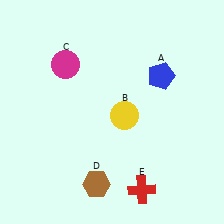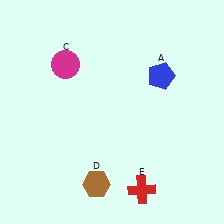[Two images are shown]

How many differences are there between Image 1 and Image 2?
There is 1 difference between the two images.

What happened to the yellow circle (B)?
The yellow circle (B) was removed in Image 2. It was in the bottom-right area of Image 1.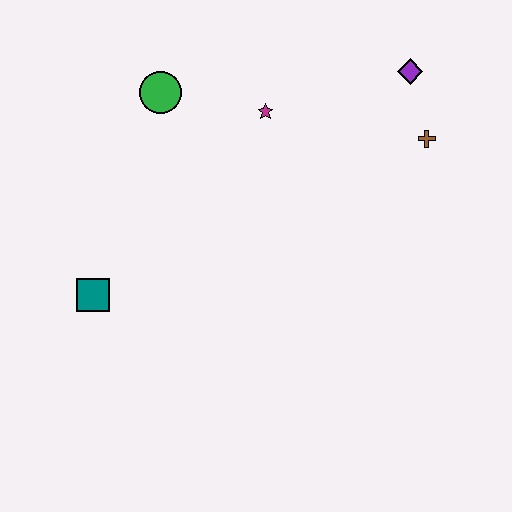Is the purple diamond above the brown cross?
Yes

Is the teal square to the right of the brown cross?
No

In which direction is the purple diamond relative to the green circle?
The purple diamond is to the right of the green circle.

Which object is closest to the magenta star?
The green circle is closest to the magenta star.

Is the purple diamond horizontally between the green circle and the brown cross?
Yes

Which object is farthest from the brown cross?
The teal square is farthest from the brown cross.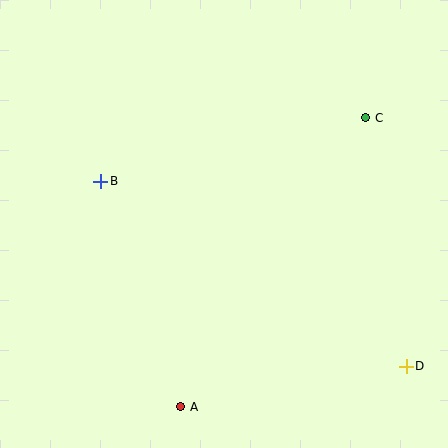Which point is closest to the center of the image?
Point B at (101, 181) is closest to the center.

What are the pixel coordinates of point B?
Point B is at (101, 181).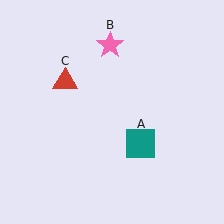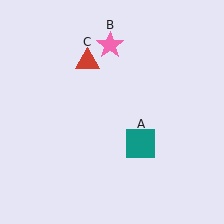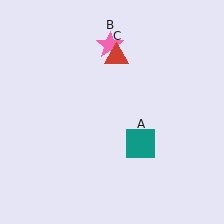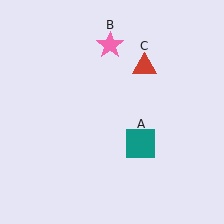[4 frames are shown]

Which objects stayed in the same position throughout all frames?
Teal square (object A) and pink star (object B) remained stationary.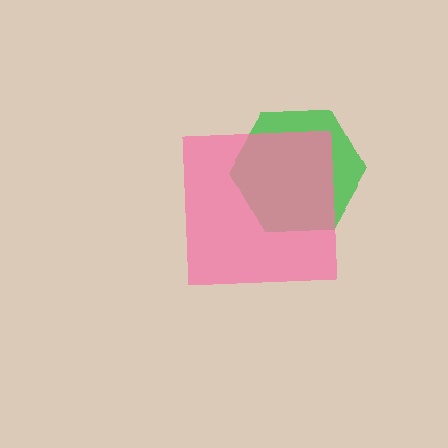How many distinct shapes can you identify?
There are 2 distinct shapes: a green hexagon, a pink square.